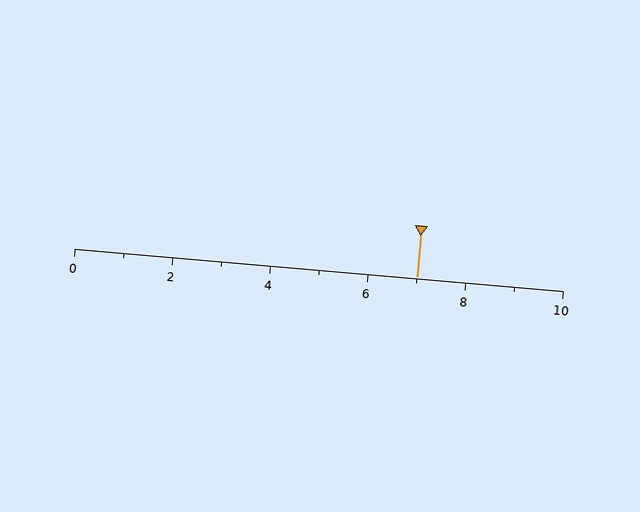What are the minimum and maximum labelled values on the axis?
The axis runs from 0 to 10.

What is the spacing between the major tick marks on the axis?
The major ticks are spaced 2 apart.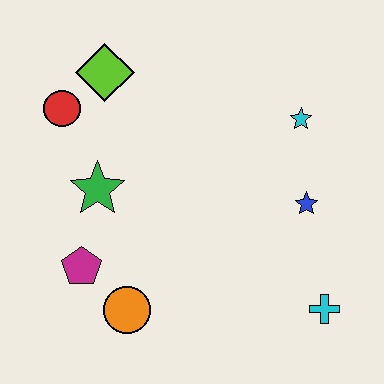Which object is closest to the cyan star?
The blue star is closest to the cyan star.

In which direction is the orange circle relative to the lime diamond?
The orange circle is below the lime diamond.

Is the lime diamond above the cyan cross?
Yes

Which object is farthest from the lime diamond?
The cyan cross is farthest from the lime diamond.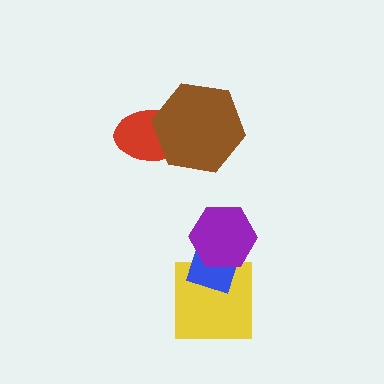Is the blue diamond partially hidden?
Yes, it is partially covered by another shape.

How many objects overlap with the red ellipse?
1 object overlaps with the red ellipse.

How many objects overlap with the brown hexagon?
1 object overlaps with the brown hexagon.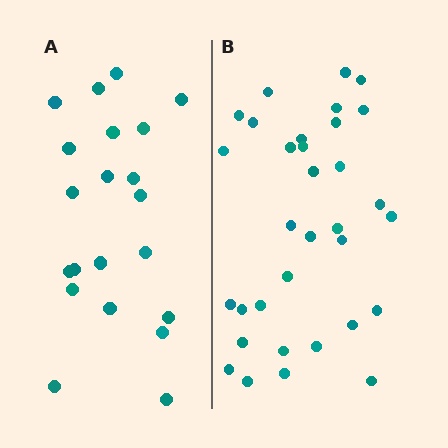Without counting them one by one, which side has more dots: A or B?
Region B (the right region) has more dots.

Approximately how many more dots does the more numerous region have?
Region B has roughly 12 or so more dots than region A.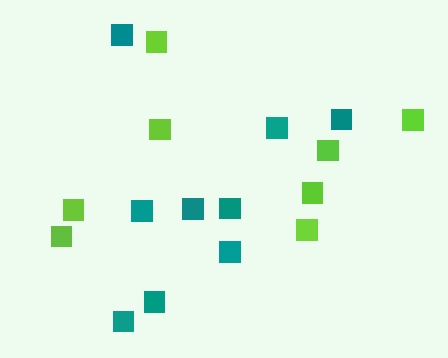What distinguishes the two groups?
There are 2 groups: one group of lime squares (8) and one group of teal squares (9).